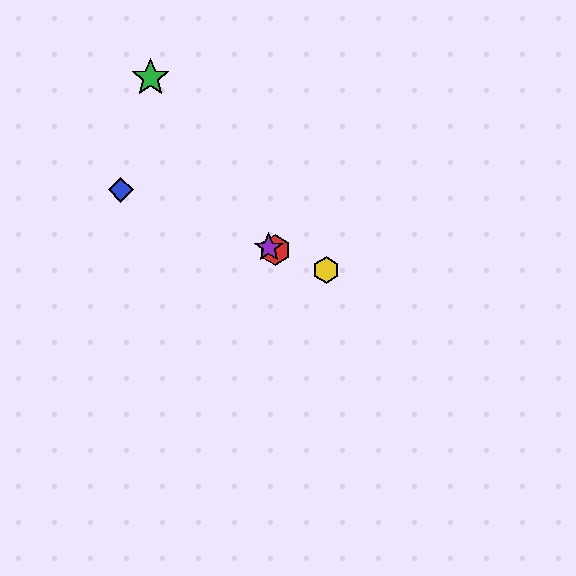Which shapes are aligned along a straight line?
The red hexagon, the blue diamond, the yellow hexagon, the purple star are aligned along a straight line.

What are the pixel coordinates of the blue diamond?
The blue diamond is at (121, 190).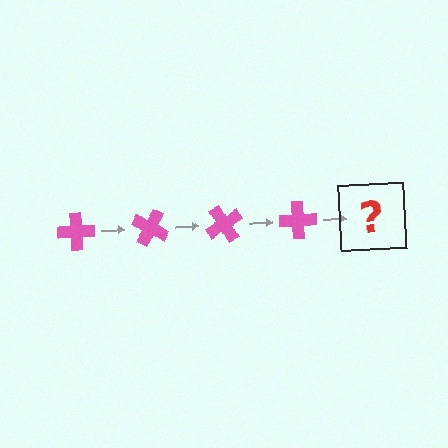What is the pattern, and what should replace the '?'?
The pattern is that the cross rotates 30 degrees each step. The '?' should be a pink cross rotated 120 degrees.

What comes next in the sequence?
The next element should be a pink cross rotated 120 degrees.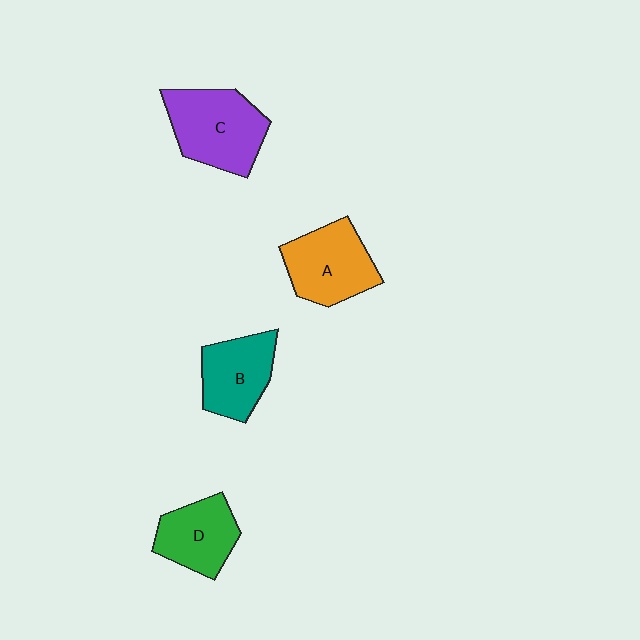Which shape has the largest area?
Shape C (purple).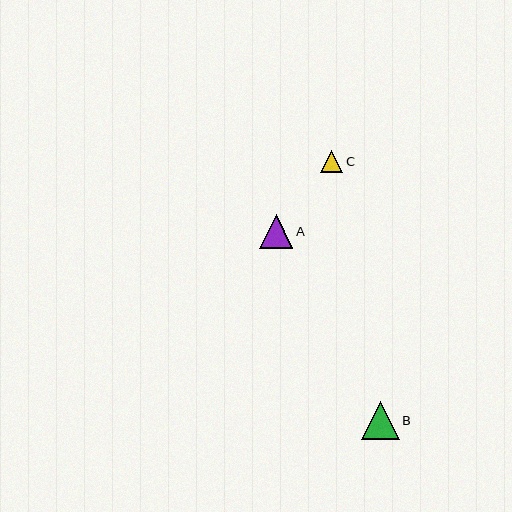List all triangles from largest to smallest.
From largest to smallest: B, A, C.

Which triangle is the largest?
Triangle B is the largest with a size of approximately 38 pixels.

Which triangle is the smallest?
Triangle C is the smallest with a size of approximately 22 pixels.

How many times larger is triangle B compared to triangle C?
Triangle B is approximately 1.7 times the size of triangle C.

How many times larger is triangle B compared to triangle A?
Triangle B is approximately 1.1 times the size of triangle A.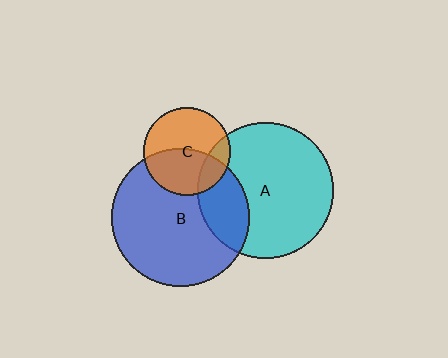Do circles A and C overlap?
Yes.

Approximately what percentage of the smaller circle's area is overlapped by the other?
Approximately 20%.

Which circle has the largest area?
Circle B (blue).